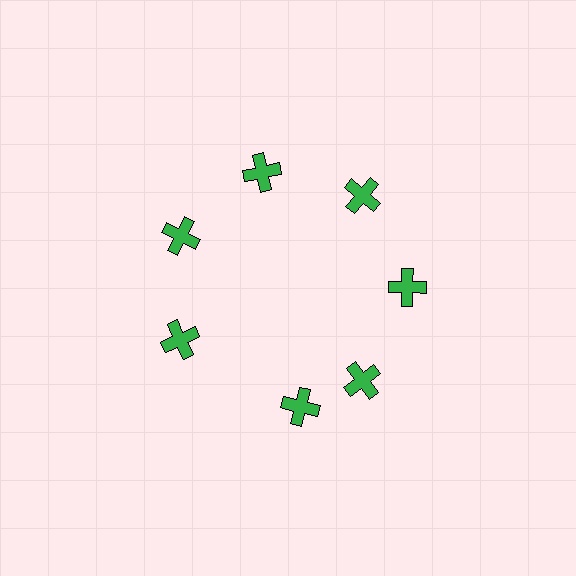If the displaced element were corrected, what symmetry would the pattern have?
It would have 7-fold rotational symmetry — the pattern would map onto itself every 51 degrees.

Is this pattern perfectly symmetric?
No. The 7 green crosses are arranged in a ring, but one element near the 6 o'clock position is rotated out of alignment along the ring, breaking the 7-fold rotational symmetry.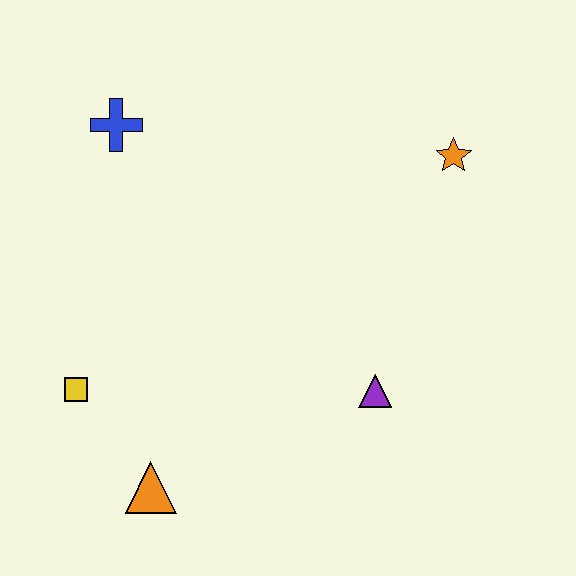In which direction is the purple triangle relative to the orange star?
The purple triangle is below the orange star.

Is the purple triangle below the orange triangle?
No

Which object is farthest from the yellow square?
The orange star is farthest from the yellow square.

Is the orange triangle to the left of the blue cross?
No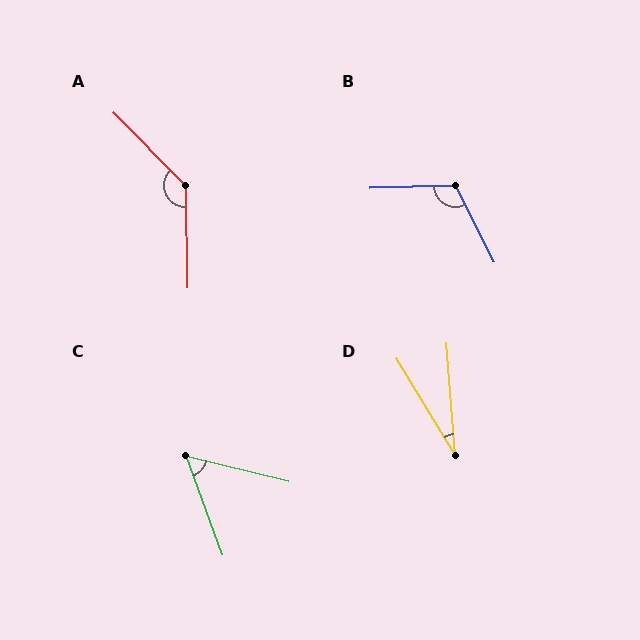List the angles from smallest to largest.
D (27°), C (56°), B (115°), A (136°).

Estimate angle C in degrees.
Approximately 56 degrees.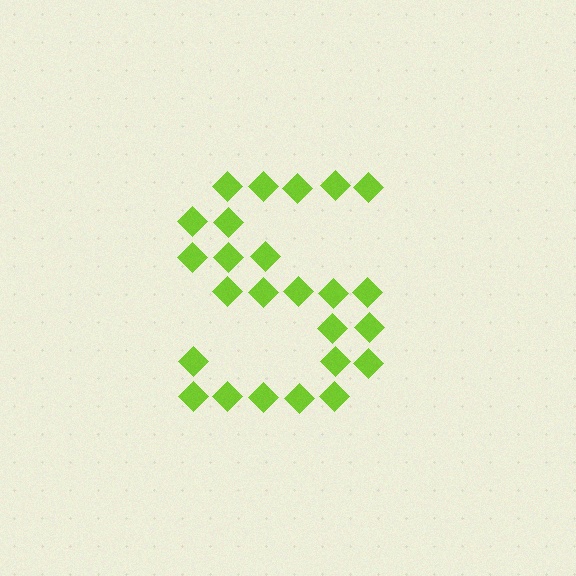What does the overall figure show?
The overall figure shows the letter S.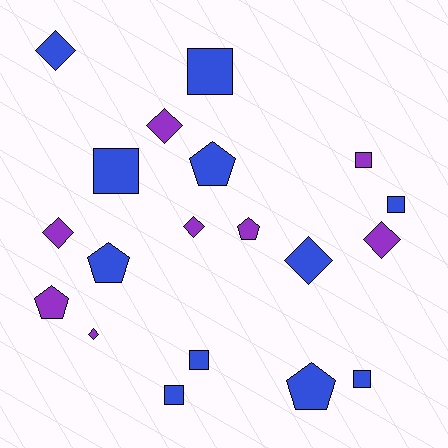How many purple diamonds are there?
There are 5 purple diamonds.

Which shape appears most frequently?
Square, with 7 objects.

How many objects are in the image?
There are 19 objects.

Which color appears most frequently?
Blue, with 11 objects.